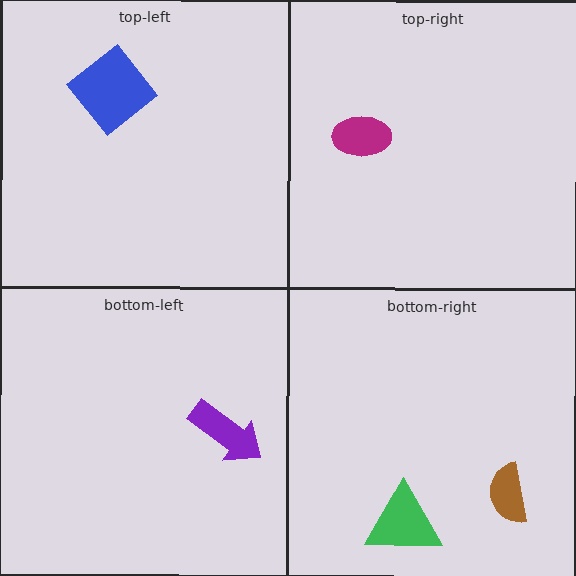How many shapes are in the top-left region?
1.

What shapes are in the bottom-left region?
The purple arrow.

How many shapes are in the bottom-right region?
2.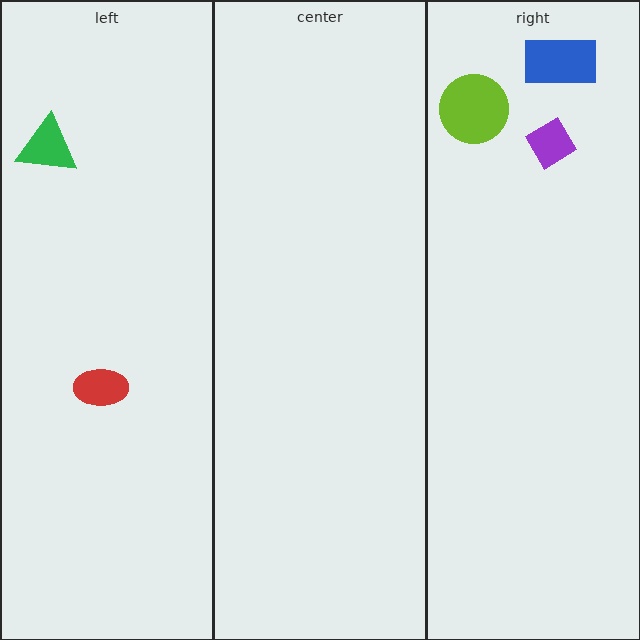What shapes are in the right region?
The blue rectangle, the purple diamond, the lime circle.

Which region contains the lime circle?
The right region.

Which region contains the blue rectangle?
The right region.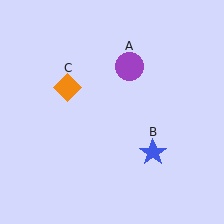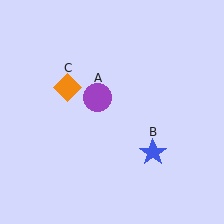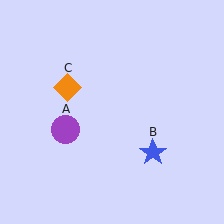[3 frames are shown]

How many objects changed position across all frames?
1 object changed position: purple circle (object A).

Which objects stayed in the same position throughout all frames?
Blue star (object B) and orange diamond (object C) remained stationary.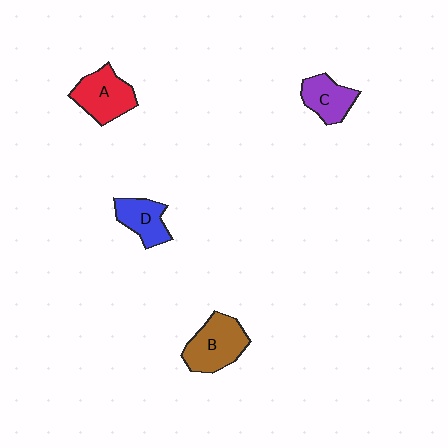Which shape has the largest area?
Shape B (brown).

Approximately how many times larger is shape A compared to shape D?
Approximately 1.3 times.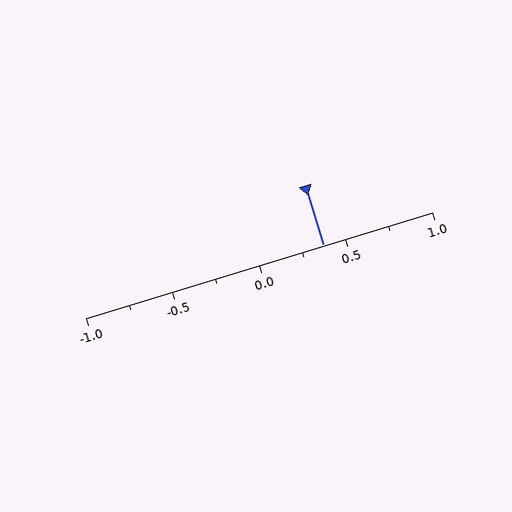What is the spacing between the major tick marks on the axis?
The major ticks are spaced 0.5 apart.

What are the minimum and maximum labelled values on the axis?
The axis runs from -1.0 to 1.0.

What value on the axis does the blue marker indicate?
The marker indicates approximately 0.38.